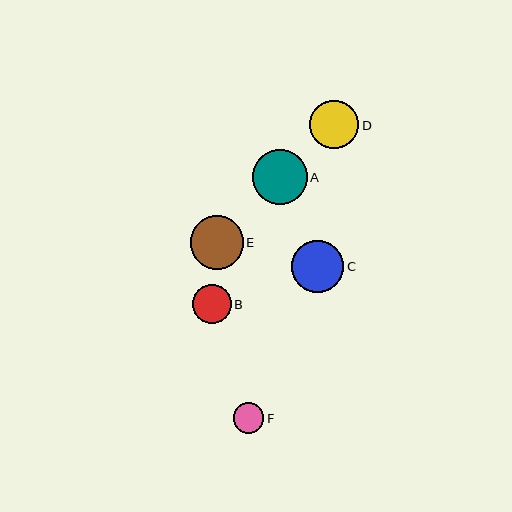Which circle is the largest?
Circle A is the largest with a size of approximately 54 pixels.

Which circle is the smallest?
Circle F is the smallest with a size of approximately 31 pixels.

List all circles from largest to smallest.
From largest to smallest: A, E, C, D, B, F.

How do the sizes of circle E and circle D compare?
Circle E and circle D are approximately the same size.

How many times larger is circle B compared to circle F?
Circle B is approximately 1.3 times the size of circle F.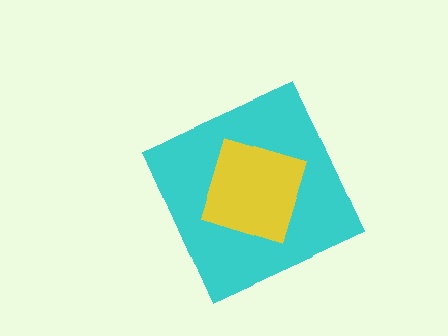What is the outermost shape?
The cyan diamond.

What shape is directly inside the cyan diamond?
The yellow square.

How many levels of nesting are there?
2.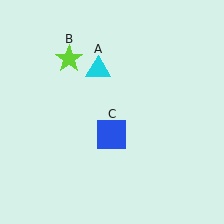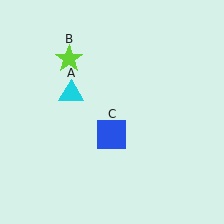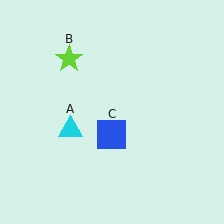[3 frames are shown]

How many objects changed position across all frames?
1 object changed position: cyan triangle (object A).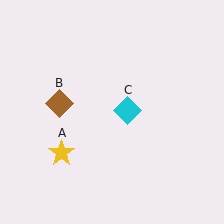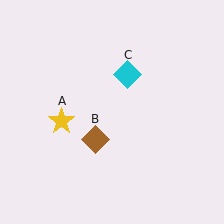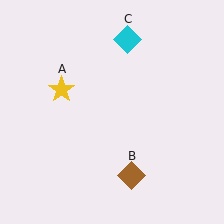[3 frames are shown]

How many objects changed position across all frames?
3 objects changed position: yellow star (object A), brown diamond (object B), cyan diamond (object C).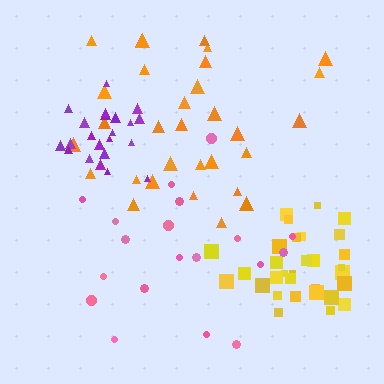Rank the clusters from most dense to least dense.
purple, yellow, orange, pink.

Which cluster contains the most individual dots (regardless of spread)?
Orange (31).